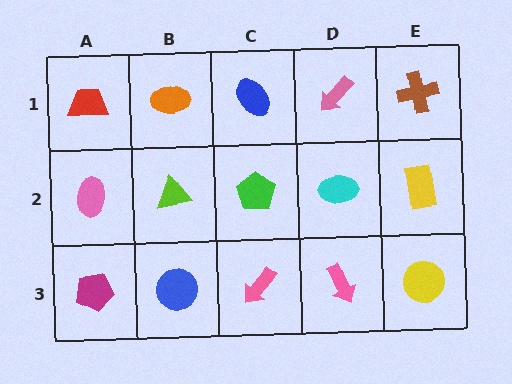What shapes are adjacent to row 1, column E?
A yellow rectangle (row 2, column E), a pink arrow (row 1, column D).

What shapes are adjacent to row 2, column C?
A blue ellipse (row 1, column C), a pink arrow (row 3, column C), a lime triangle (row 2, column B), a cyan ellipse (row 2, column D).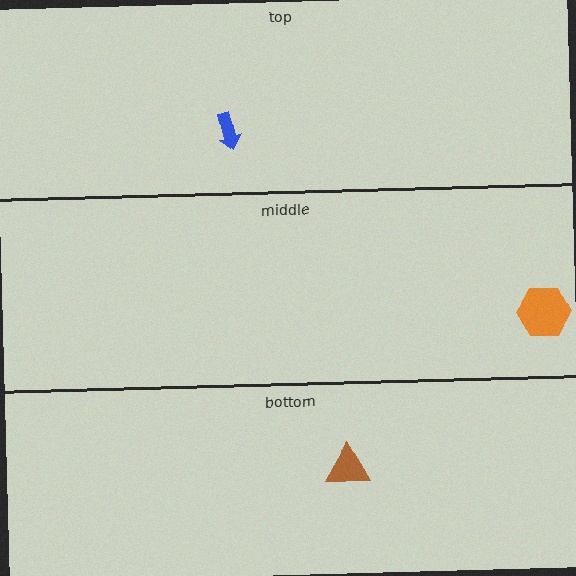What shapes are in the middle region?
The orange hexagon.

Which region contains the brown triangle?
The bottom region.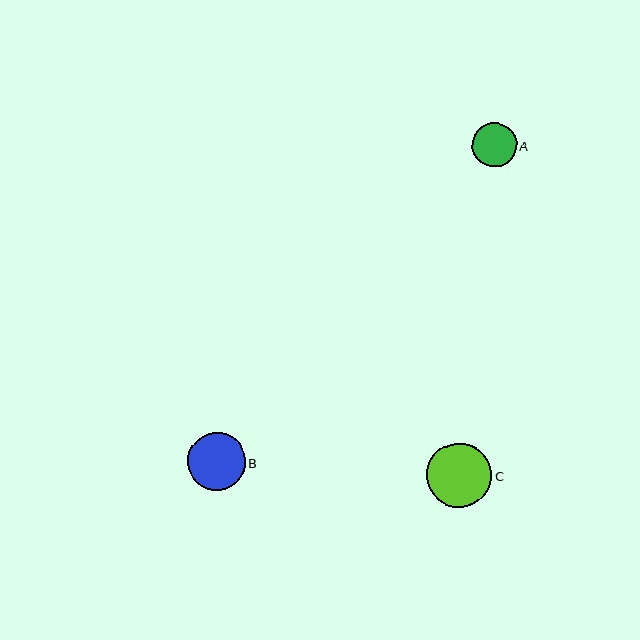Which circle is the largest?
Circle C is the largest with a size of approximately 65 pixels.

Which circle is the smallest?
Circle A is the smallest with a size of approximately 44 pixels.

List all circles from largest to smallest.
From largest to smallest: C, B, A.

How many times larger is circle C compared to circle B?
Circle C is approximately 1.1 times the size of circle B.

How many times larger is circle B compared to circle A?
Circle B is approximately 1.3 times the size of circle A.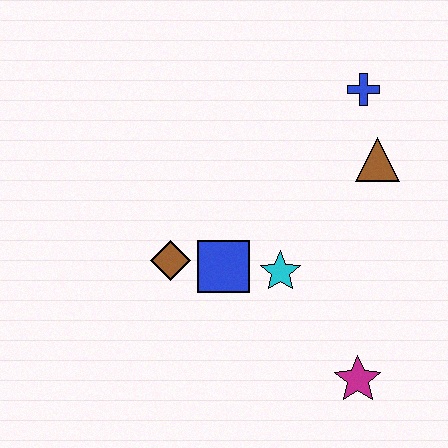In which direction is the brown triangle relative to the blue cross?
The brown triangle is below the blue cross.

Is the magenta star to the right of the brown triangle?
No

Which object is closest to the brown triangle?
The blue cross is closest to the brown triangle.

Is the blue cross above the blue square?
Yes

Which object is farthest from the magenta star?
The blue cross is farthest from the magenta star.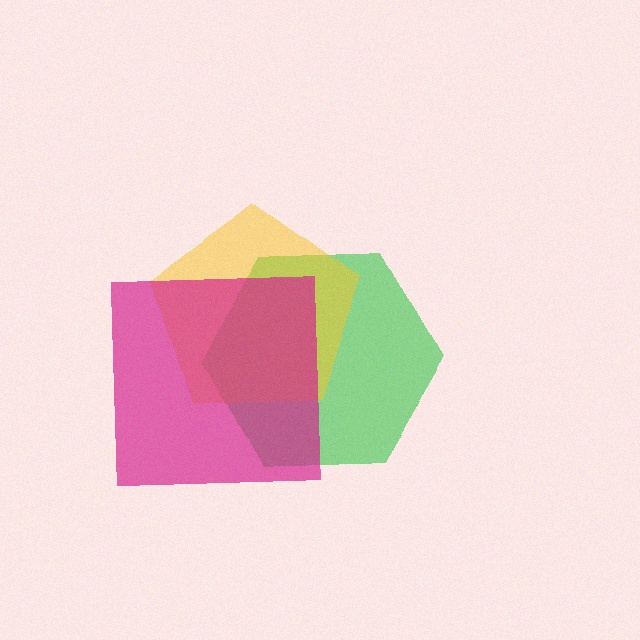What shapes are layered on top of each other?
The layered shapes are: a green hexagon, a yellow pentagon, a magenta square.